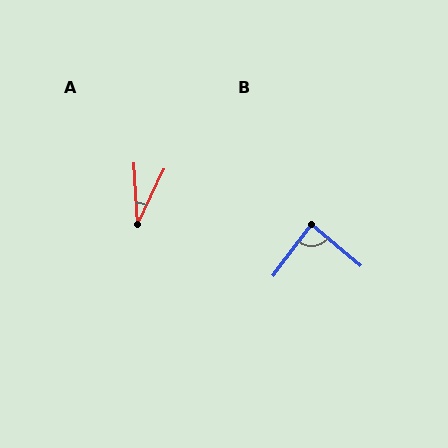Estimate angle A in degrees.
Approximately 29 degrees.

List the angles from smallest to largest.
A (29°), B (87°).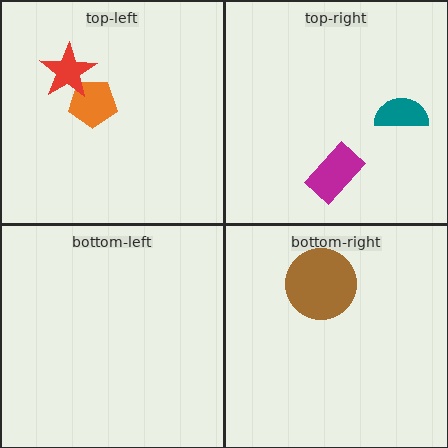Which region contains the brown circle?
The bottom-right region.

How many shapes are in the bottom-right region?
1.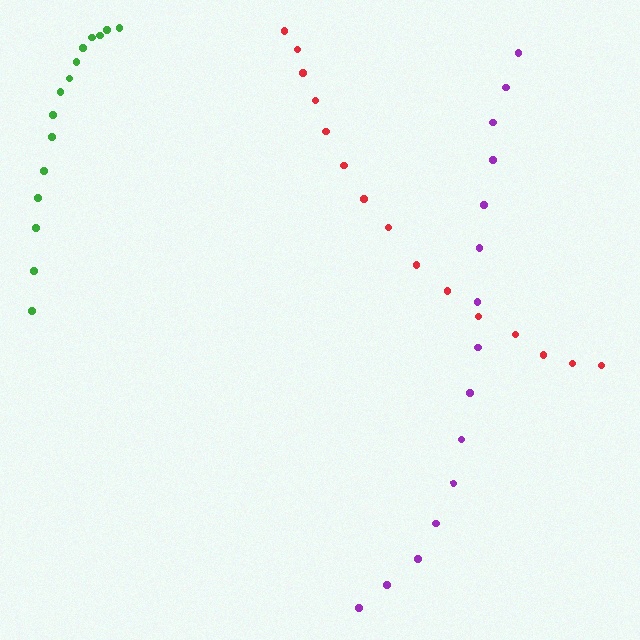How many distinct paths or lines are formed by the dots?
There are 3 distinct paths.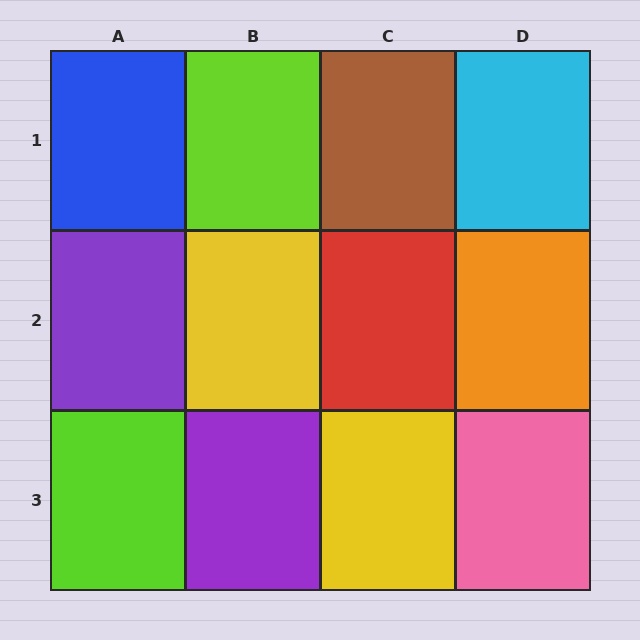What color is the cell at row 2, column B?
Yellow.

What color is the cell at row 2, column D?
Orange.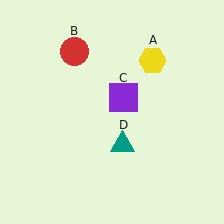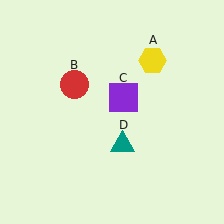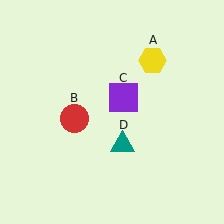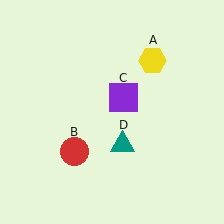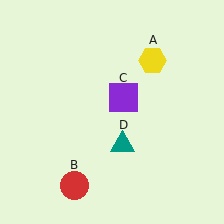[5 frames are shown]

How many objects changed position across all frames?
1 object changed position: red circle (object B).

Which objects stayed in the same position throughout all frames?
Yellow hexagon (object A) and purple square (object C) and teal triangle (object D) remained stationary.